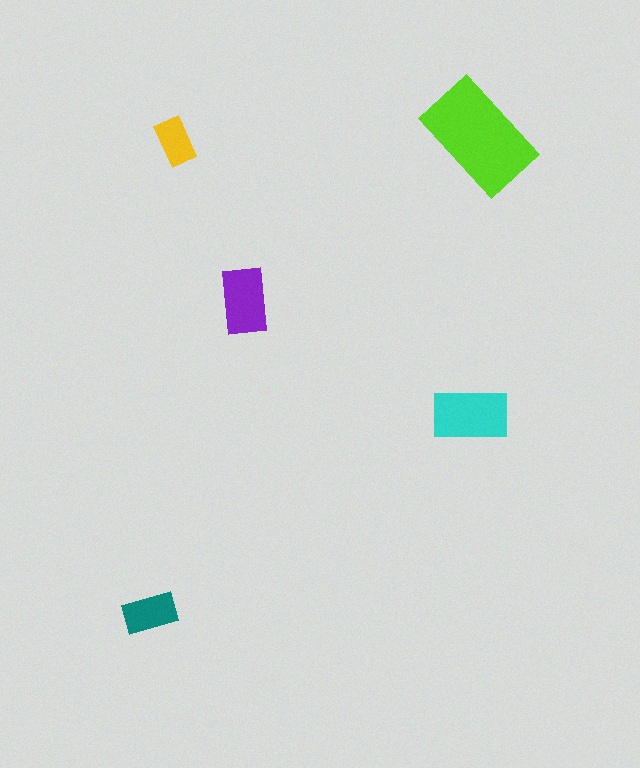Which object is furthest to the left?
The teal rectangle is leftmost.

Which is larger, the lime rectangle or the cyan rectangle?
The lime one.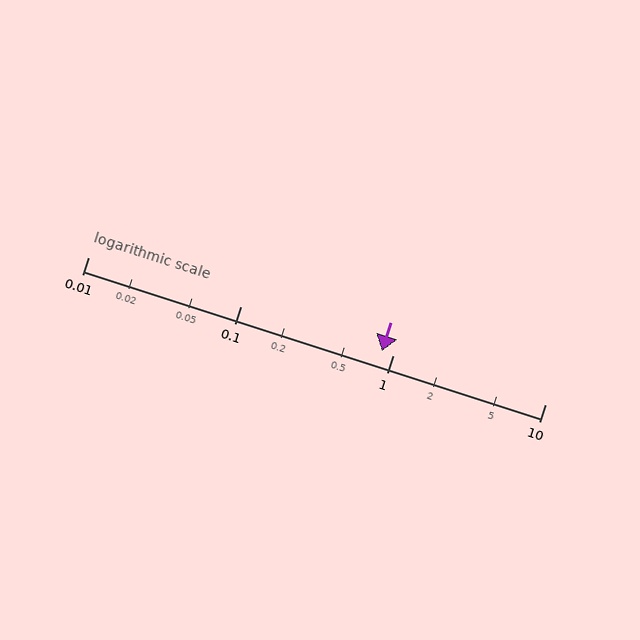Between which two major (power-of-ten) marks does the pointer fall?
The pointer is between 0.1 and 1.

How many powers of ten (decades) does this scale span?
The scale spans 3 decades, from 0.01 to 10.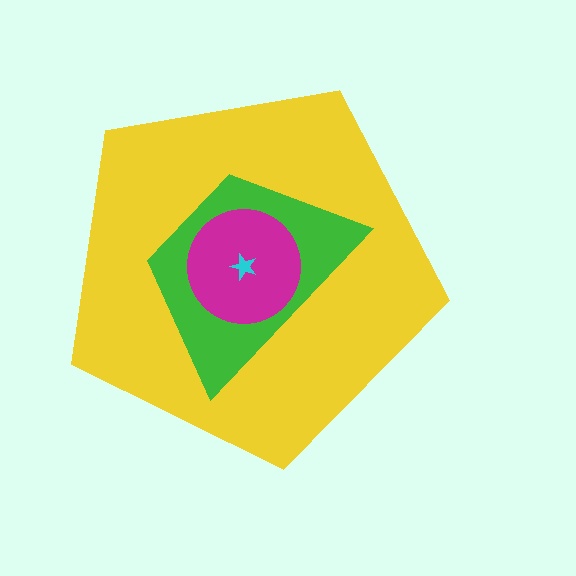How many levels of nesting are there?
4.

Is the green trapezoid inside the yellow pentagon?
Yes.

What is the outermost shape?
The yellow pentagon.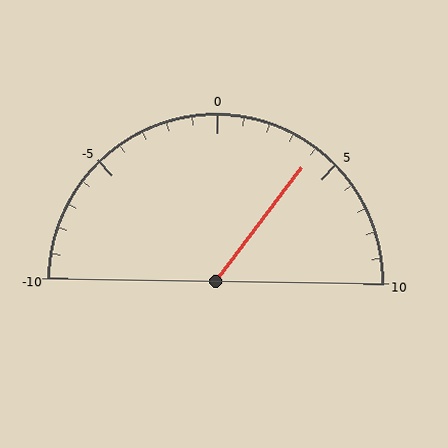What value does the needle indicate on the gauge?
The needle indicates approximately 4.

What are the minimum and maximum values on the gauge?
The gauge ranges from -10 to 10.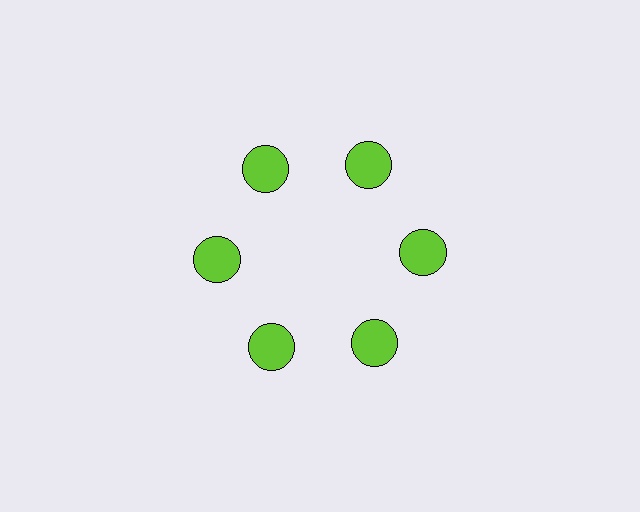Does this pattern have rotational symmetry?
Yes, this pattern has 6-fold rotational symmetry. It looks the same after rotating 60 degrees around the center.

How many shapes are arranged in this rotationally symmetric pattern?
There are 6 shapes, arranged in 6 groups of 1.